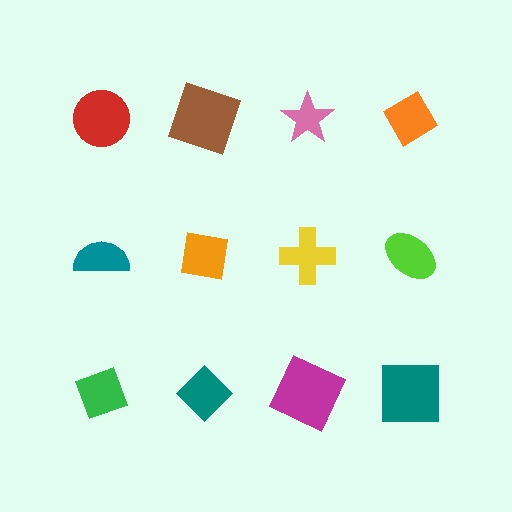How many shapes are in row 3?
4 shapes.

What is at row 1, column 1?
A red circle.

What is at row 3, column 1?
A green diamond.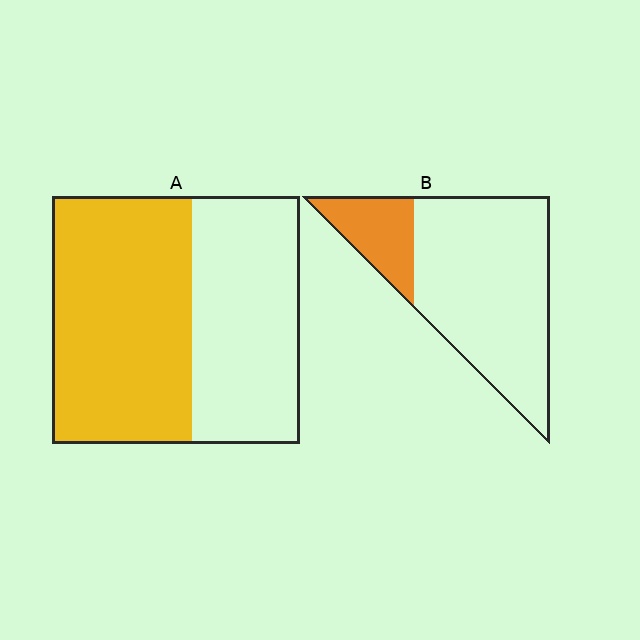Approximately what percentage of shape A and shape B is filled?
A is approximately 55% and B is approximately 20%.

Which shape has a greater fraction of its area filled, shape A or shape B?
Shape A.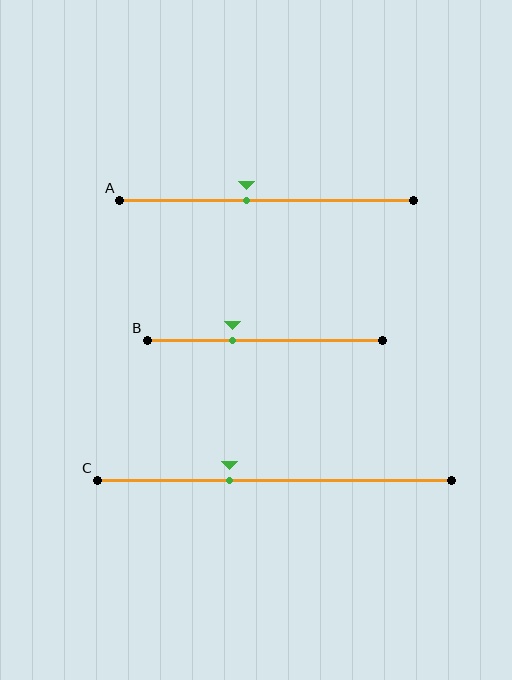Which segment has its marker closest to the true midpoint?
Segment A has its marker closest to the true midpoint.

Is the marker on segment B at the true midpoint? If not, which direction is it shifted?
No, the marker on segment B is shifted to the left by about 14% of the segment length.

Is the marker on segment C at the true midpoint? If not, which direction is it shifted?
No, the marker on segment C is shifted to the left by about 13% of the segment length.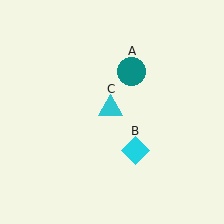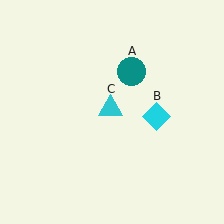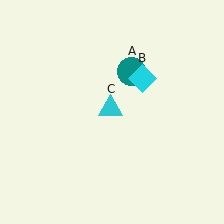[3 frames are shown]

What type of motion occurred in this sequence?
The cyan diamond (object B) rotated counterclockwise around the center of the scene.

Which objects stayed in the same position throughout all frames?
Teal circle (object A) and cyan triangle (object C) remained stationary.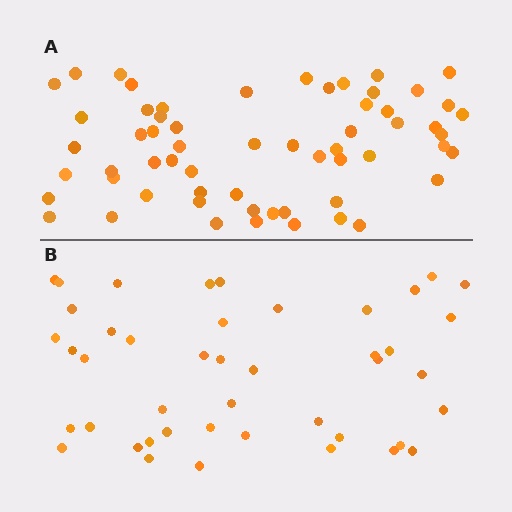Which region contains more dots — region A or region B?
Region A (the top region) has more dots.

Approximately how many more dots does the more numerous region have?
Region A has approximately 15 more dots than region B.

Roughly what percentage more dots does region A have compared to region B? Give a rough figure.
About 35% more.